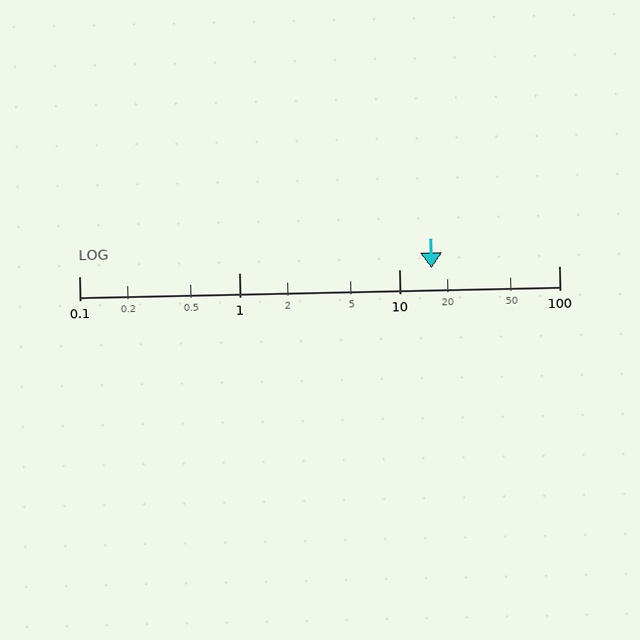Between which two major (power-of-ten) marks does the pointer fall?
The pointer is between 10 and 100.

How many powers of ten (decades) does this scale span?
The scale spans 3 decades, from 0.1 to 100.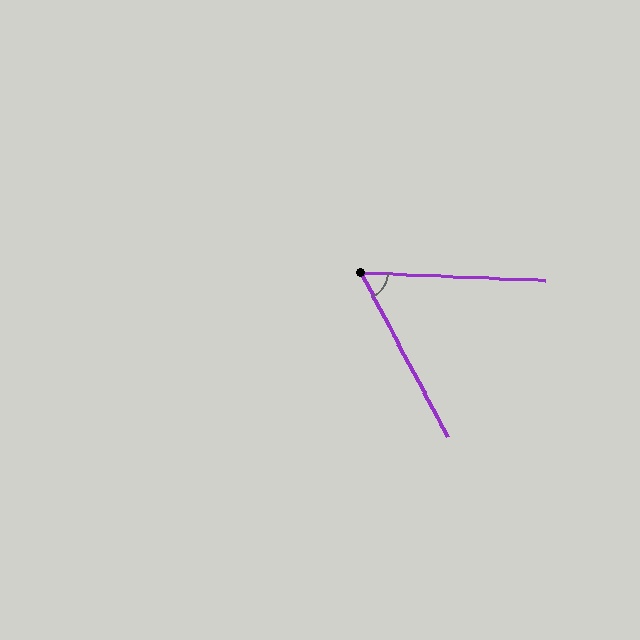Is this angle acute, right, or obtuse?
It is acute.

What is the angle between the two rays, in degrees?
Approximately 60 degrees.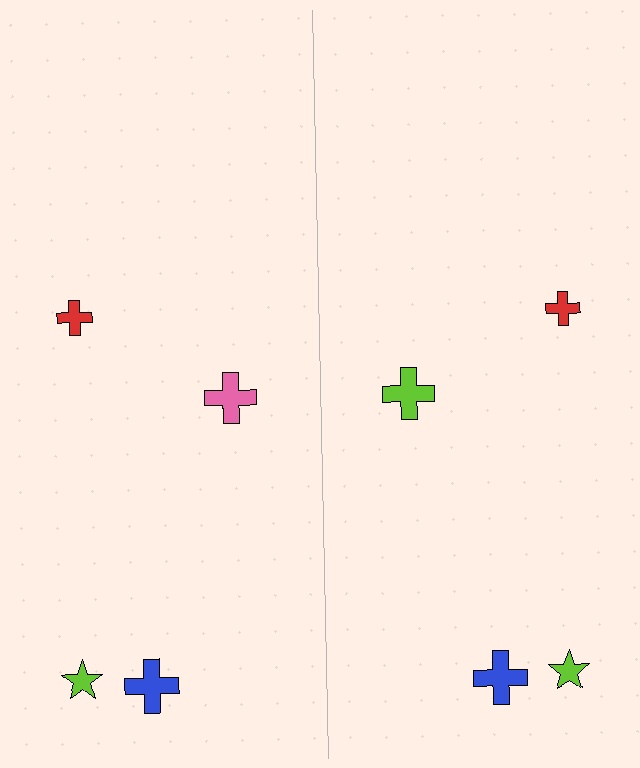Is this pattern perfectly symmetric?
No, the pattern is not perfectly symmetric. The lime cross on the right side breaks the symmetry — its mirror counterpart is pink.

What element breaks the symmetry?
The lime cross on the right side breaks the symmetry — its mirror counterpart is pink.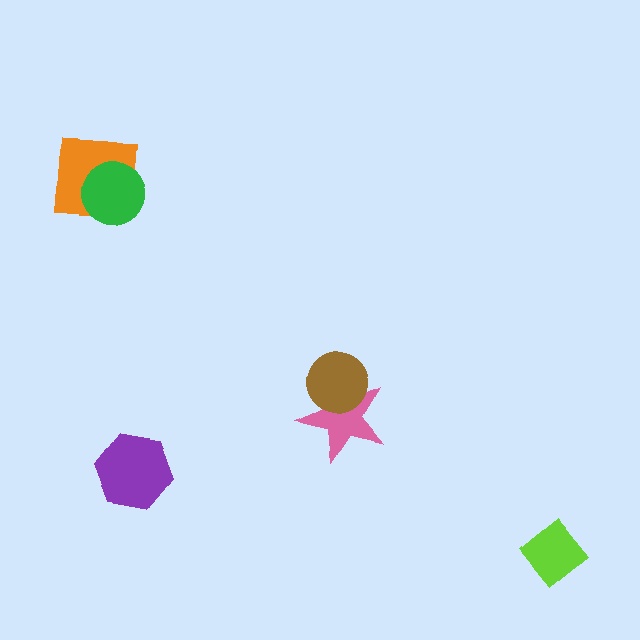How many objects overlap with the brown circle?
1 object overlaps with the brown circle.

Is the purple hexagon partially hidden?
No, no other shape covers it.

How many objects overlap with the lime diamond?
0 objects overlap with the lime diamond.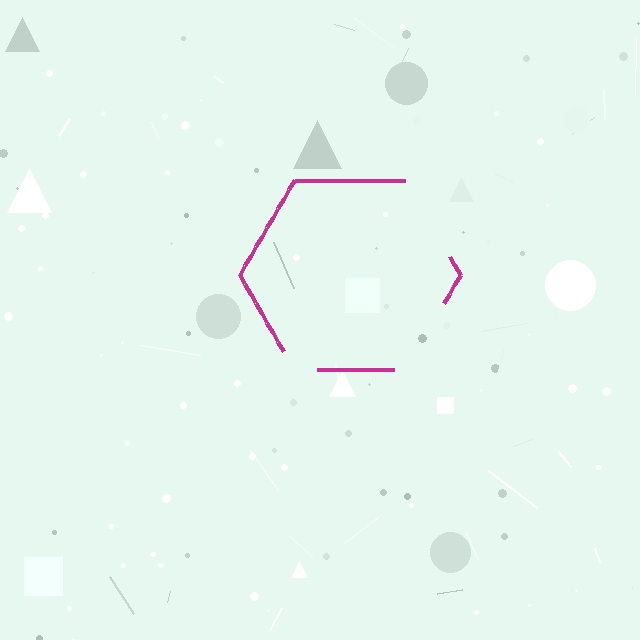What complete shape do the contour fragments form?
The contour fragments form a hexagon.